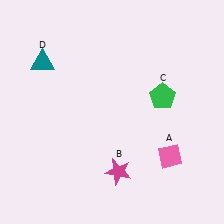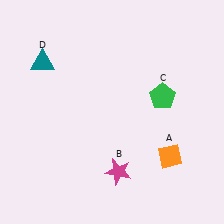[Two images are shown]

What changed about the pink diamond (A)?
In Image 1, A is pink. In Image 2, it changed to orange.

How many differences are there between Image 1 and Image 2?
There is 1 difference between the two images.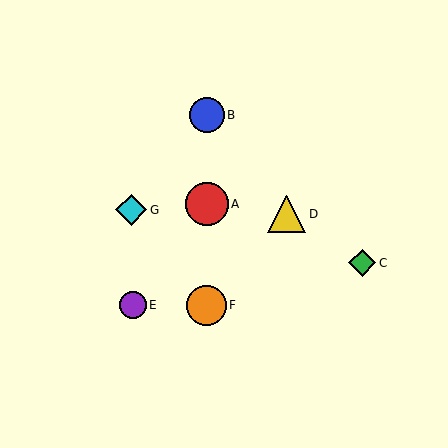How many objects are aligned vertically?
3 objects (A, B, F) are aligned vertically.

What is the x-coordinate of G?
Object G is at x≈131.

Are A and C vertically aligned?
No, A is at x≈207 and C is at x≈362.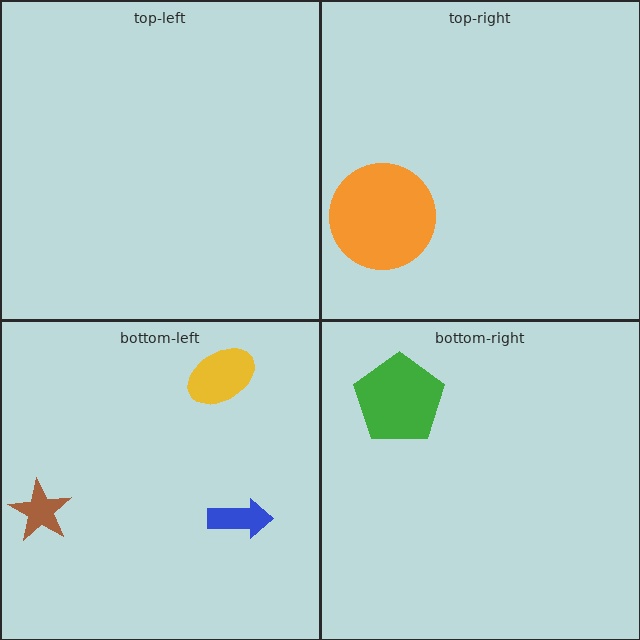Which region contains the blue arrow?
The bottom-left region.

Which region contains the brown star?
The bottom-left region.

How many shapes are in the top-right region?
1.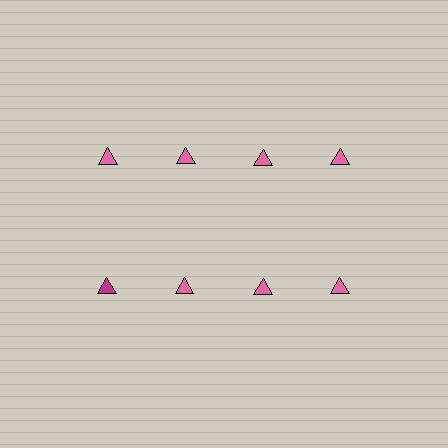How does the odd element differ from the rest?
It has a different color: magenta instead of pink.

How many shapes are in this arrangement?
There are 8 shapes arranged in a grid pattern.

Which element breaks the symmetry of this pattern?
The magenta triangle in the second row, leftmost column breaks the symmetry. All other shapes are pink triangles.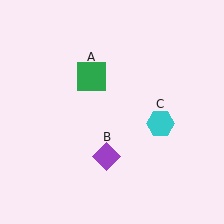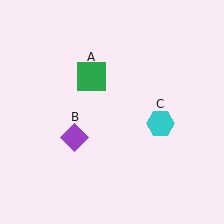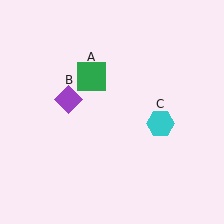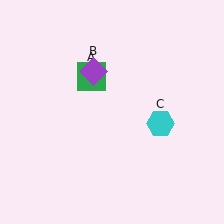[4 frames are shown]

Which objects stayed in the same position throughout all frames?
Green square (object A) and cyan hexagon (object C) remained stationary.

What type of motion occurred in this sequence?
The purple diamond (object B) rotated clockwise around the center of the scene.